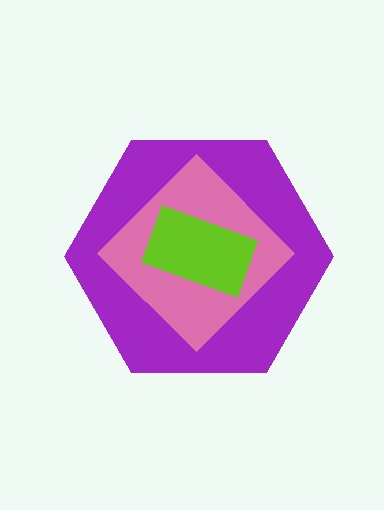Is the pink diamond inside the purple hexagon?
Yes.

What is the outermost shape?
The purple hexagon.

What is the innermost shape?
The lime rectangle.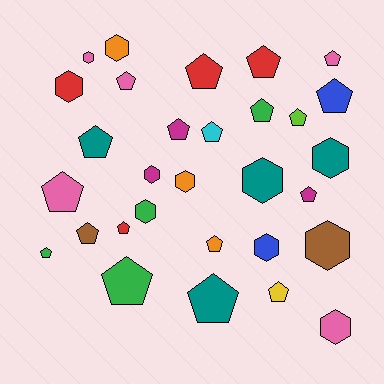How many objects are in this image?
There are 30 objects.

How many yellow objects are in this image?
There is 1 yellow object.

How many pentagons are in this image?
There are 19 pentagons.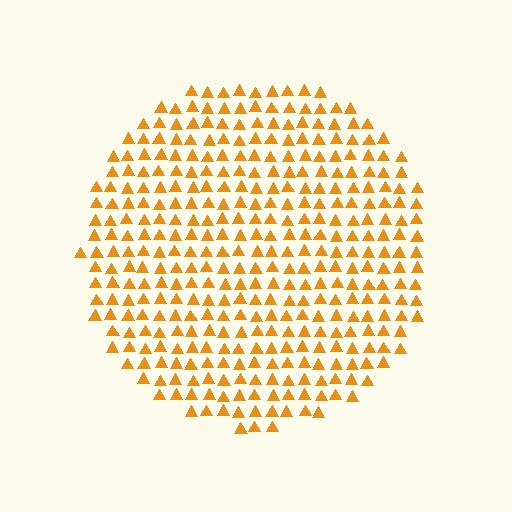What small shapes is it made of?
It is made of small triangles.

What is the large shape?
The large shape is a circle.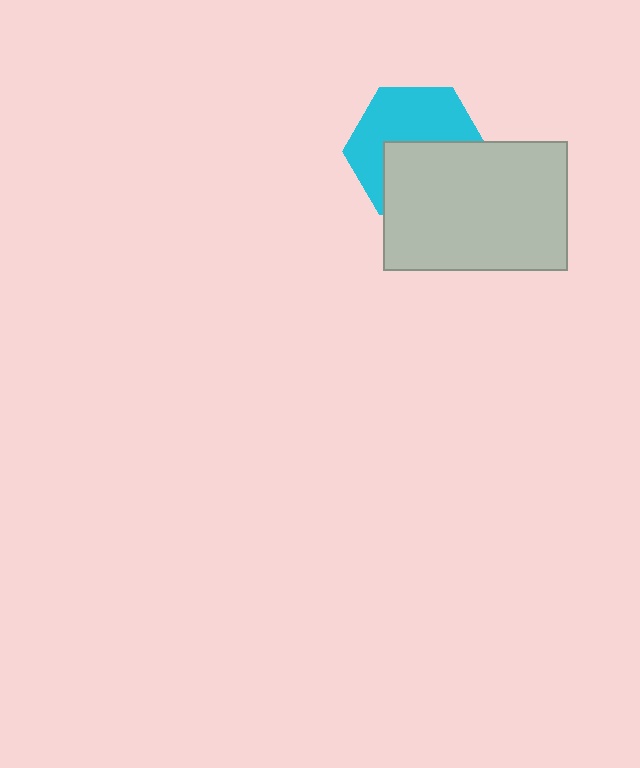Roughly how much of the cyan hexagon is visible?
About half of it is visible (roughly 53%).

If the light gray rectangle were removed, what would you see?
You would see the complete cyan hexagon.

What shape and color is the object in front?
The object in front is a light gray rectangle.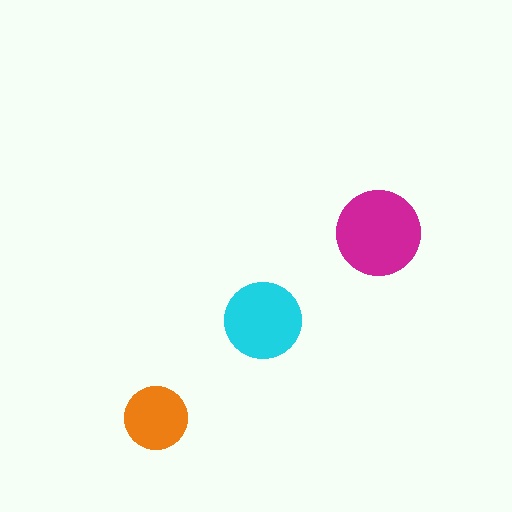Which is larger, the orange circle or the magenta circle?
The magenta one.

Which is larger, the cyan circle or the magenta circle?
The magenta one.